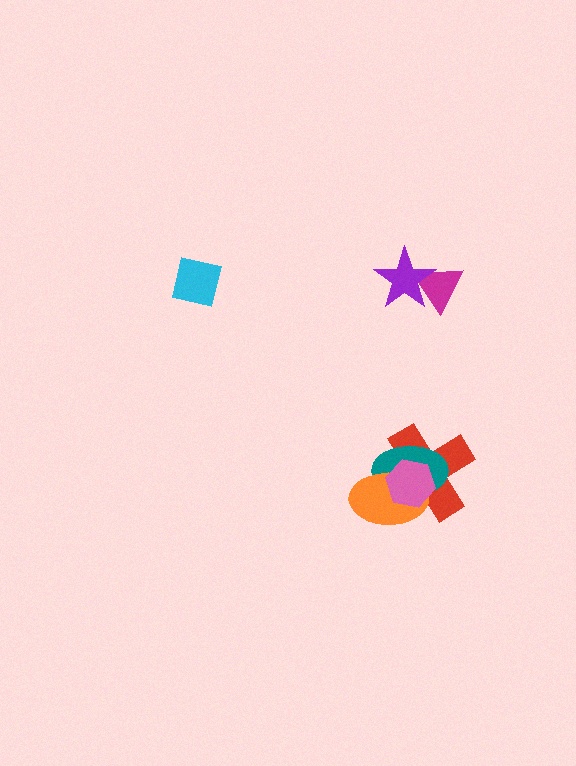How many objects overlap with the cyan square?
0 objects overlap with the cyan square.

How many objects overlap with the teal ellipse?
3 objects overlap with the teal ellipse.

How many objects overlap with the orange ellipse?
3 objects overlap with the orange ellipse.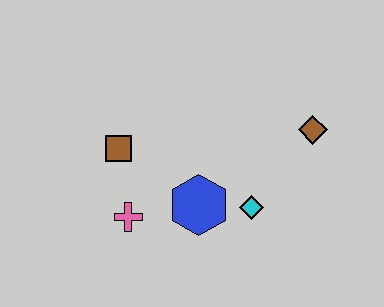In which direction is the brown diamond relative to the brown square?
The brown diamond is to the right of the brown square.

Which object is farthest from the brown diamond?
The pink cross is farthest from the brown diamond.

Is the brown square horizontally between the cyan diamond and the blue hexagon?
No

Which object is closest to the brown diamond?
The cyan diamond is closest to the brown diamond.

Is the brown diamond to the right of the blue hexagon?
Yes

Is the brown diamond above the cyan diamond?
Yes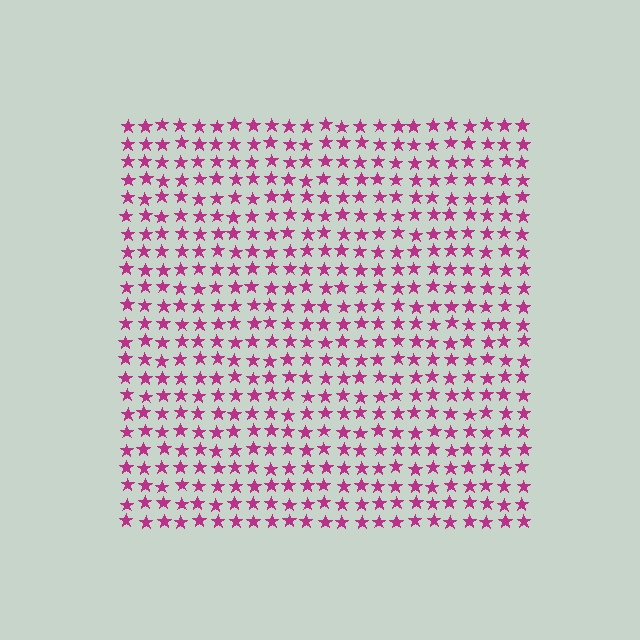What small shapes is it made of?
It is made of small stars.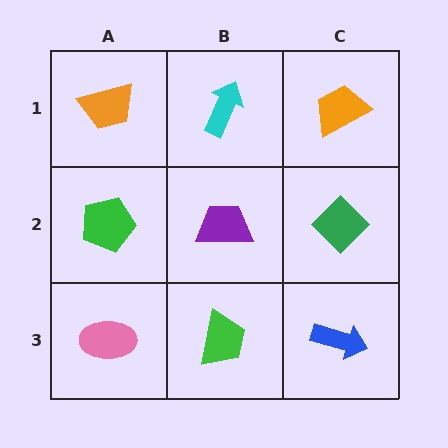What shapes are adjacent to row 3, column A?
A green pentagon (row 2, column A), a green trapezoid (row 3, column B).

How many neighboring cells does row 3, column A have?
2.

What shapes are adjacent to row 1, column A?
A green pentagon (row 2, column A), a cyan arrow (row 1, column B).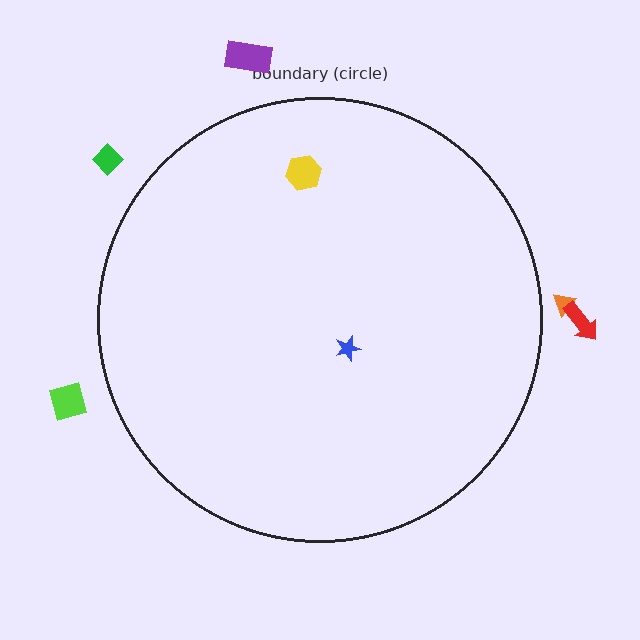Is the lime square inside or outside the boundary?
Outside.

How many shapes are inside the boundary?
2 inside, 5 outside.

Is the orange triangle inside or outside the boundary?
Outside.